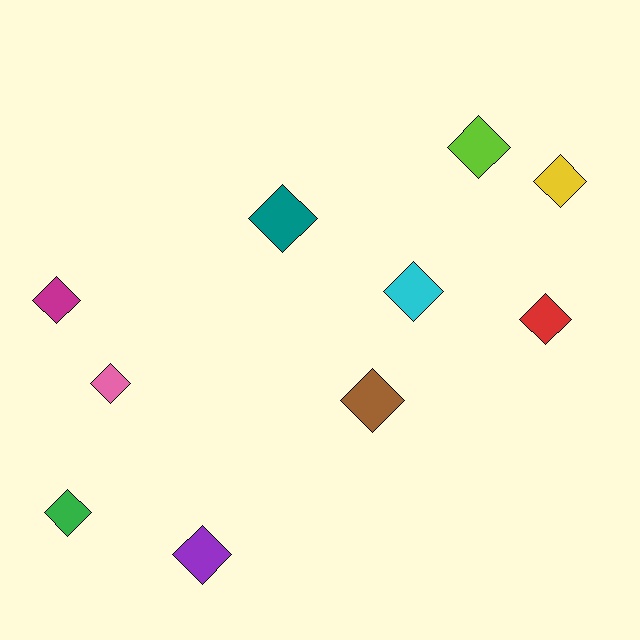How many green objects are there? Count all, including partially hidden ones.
There is 1 green object.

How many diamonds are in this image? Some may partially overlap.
There are 10 diamonds.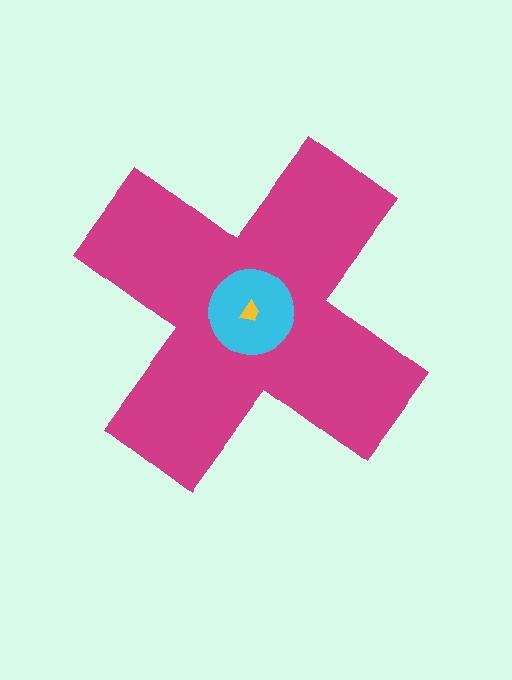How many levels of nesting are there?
3.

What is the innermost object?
The yellow trapezoid.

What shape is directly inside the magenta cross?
The cyan circle.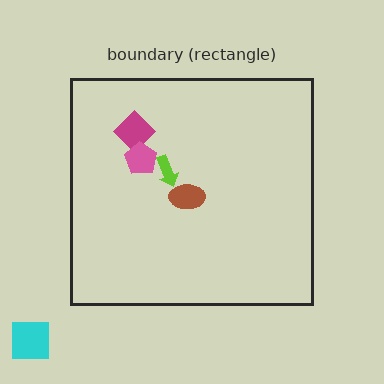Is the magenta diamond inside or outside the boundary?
Inside.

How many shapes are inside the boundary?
4 inside, 1 outside.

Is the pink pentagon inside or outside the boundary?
Inside.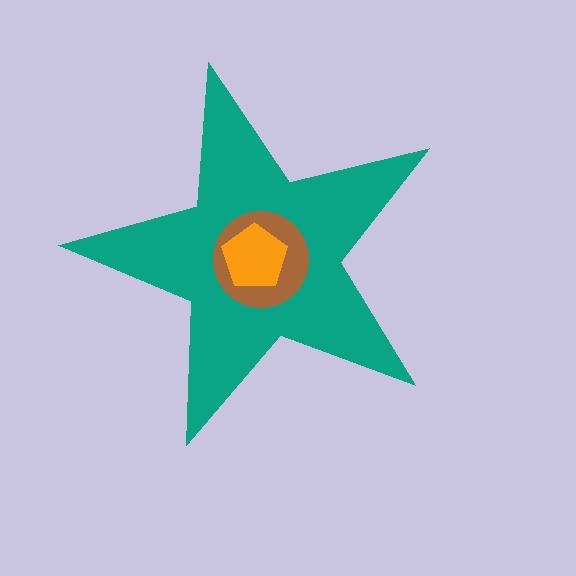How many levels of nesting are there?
3.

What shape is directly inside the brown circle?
The orange pentagon.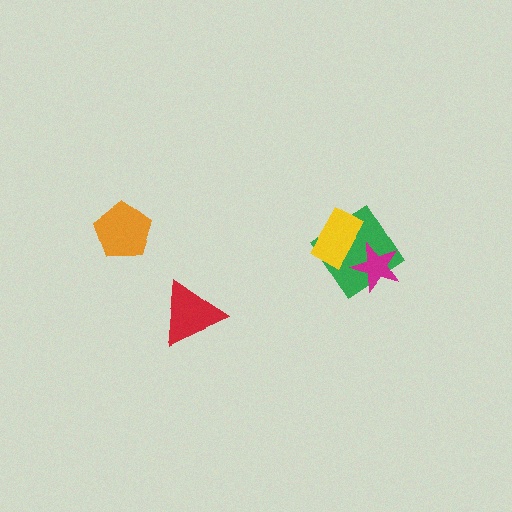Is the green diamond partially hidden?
Yes, it is partially covered by another shape.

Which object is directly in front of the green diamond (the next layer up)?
The yellow rectangle is directly in front of the green diamond.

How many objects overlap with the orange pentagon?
0 objects overlap with the orange pentagon.